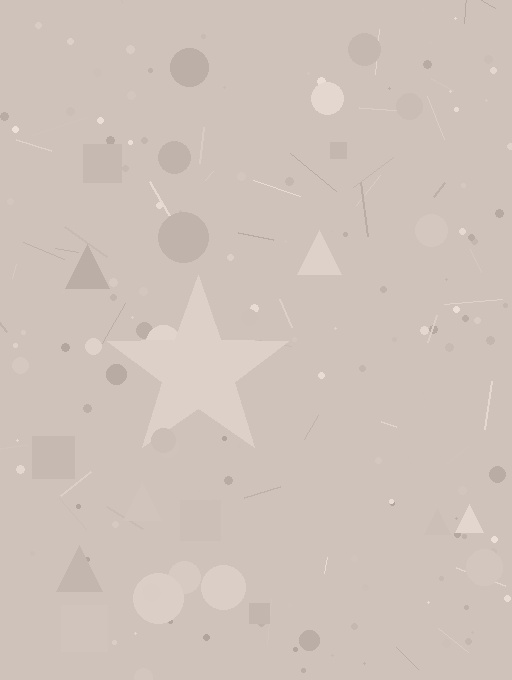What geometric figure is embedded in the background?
A star is embedded in the background.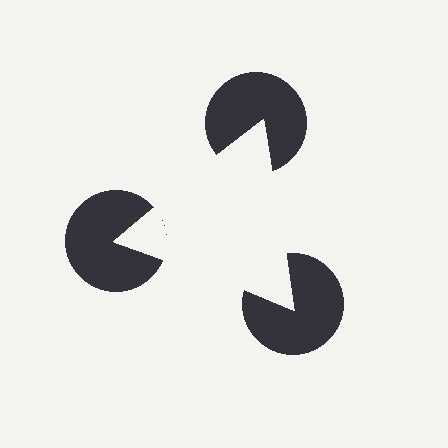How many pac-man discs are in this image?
There are 3 — one at each vertex of the illusory triangle.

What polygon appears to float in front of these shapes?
An illusory triangle — its edges are inferred from the aligned wedge cuts in the pac-man discs, not physically drawn.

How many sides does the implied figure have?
3 sides.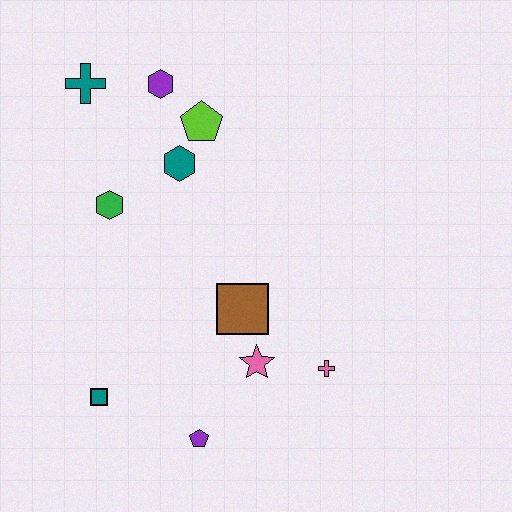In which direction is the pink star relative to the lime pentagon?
The pink star is below the lime pentagon.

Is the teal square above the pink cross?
No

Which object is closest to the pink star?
The brown square is closest to the pink star.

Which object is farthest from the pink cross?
The teal cross is farthest from the pink cross.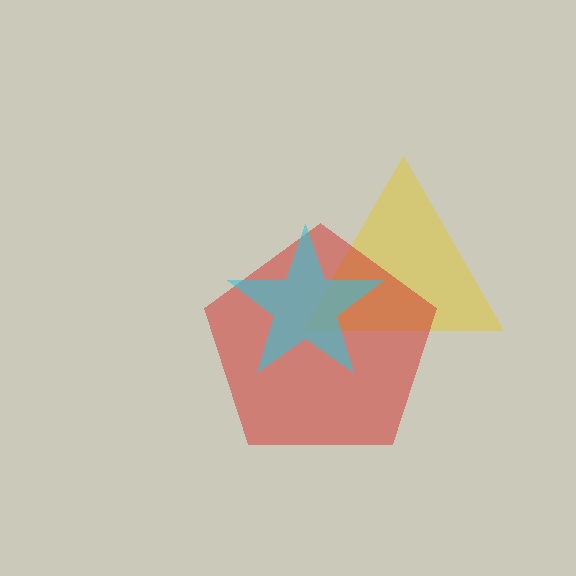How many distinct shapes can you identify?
There are 3 distinct shapes: a yellow triangle, a red pentagon, a cyan star.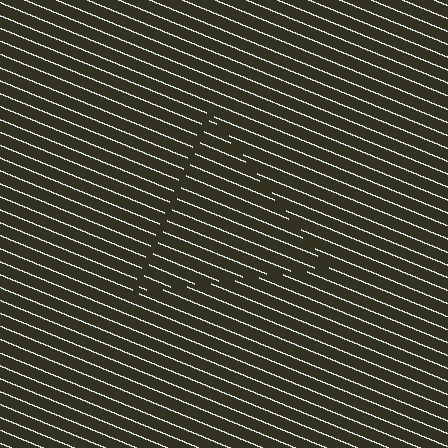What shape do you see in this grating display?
An illusory triangle. The interior of the shape contains the same grating, shifted by half a period — the contour is defined by the phase discontinuity where line-ends from the inner and outer gratings abut.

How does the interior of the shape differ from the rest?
The interior of the shape contains the same grating, shifted by half a period — the contour is defined by the phase discontinuity where line-ends from the inner and outer gratings abut.